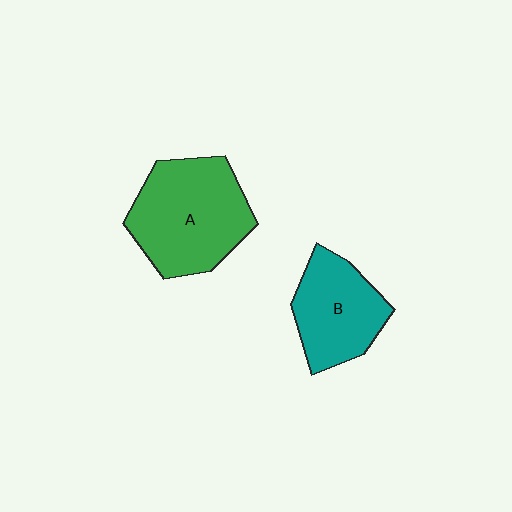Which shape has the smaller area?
Shape B (teal).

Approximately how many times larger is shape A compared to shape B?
Approximately 1.4 times.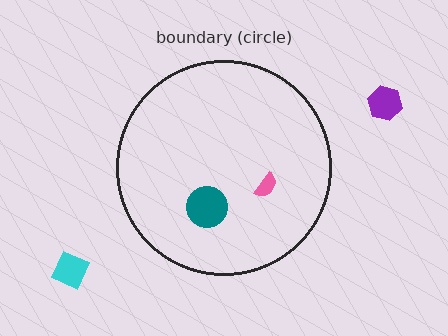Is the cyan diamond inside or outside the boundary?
Outside.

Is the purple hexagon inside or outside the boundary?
Outside.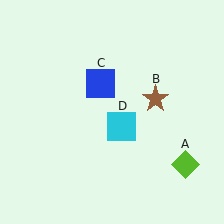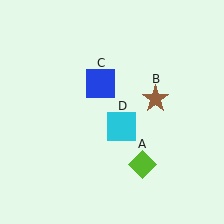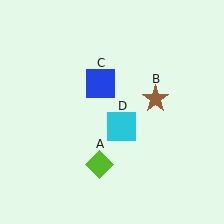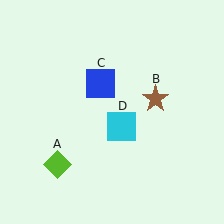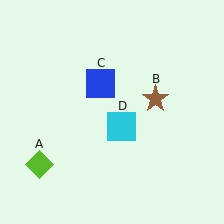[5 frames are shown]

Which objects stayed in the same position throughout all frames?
Brown star (object B) and blue square (object C) and cyan square (object D) remained stationary.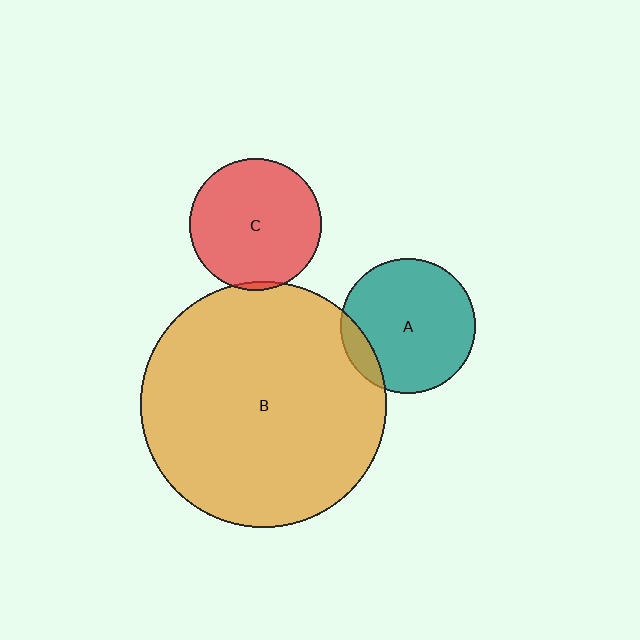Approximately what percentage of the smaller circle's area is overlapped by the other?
Approximately 5%.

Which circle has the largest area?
Circle B (orange).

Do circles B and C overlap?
Yes.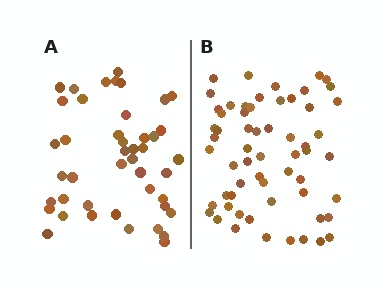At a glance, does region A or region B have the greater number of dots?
Region B (the right region) has more dots.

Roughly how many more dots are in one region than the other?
Region B has approximately 15 more dots than region A.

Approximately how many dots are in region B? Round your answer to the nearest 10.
About 60 dots.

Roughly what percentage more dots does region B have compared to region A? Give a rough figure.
About 35% more.